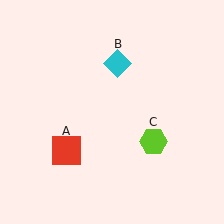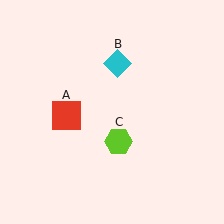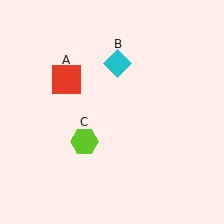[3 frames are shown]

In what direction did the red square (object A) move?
The red square (object A) moved up.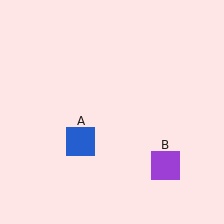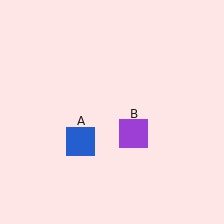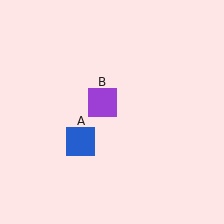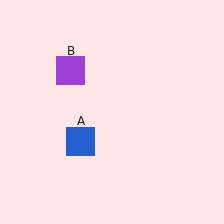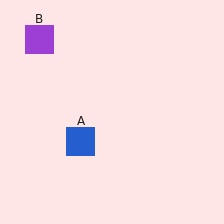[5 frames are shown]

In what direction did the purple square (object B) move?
The purple square (object B) moved up and to the left.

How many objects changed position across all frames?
1 object changed position: purple square (object B).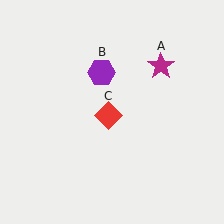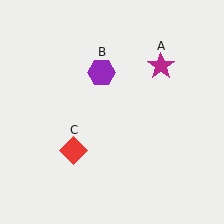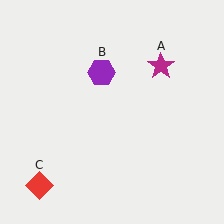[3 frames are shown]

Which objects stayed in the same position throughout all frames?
Magenta star (object A) and purple hexagon (object B) remained stationary.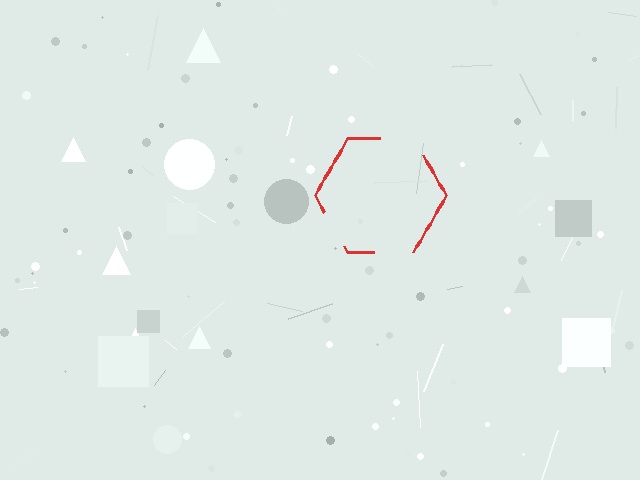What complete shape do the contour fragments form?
The contour fragments form a hexagon.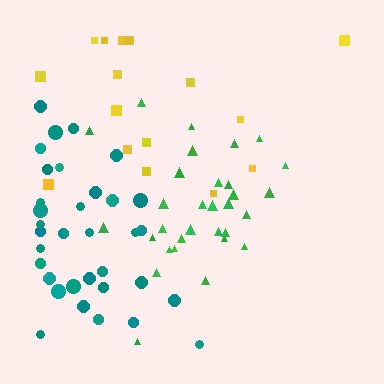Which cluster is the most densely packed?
Green.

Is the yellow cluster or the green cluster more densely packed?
Green.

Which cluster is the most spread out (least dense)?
Yellow.